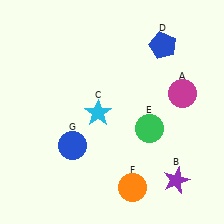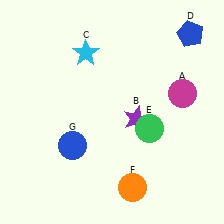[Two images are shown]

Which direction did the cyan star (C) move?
The cyan star (C) moved up.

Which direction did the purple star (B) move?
The purple star (B) moved up.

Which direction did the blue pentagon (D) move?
The blue pentagon (D) moved right.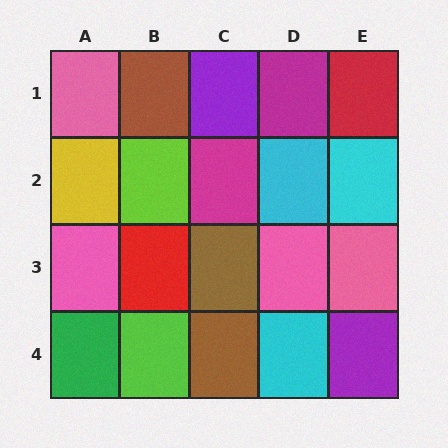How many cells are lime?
2 cells are lime.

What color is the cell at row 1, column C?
Purple.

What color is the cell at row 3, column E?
Pink.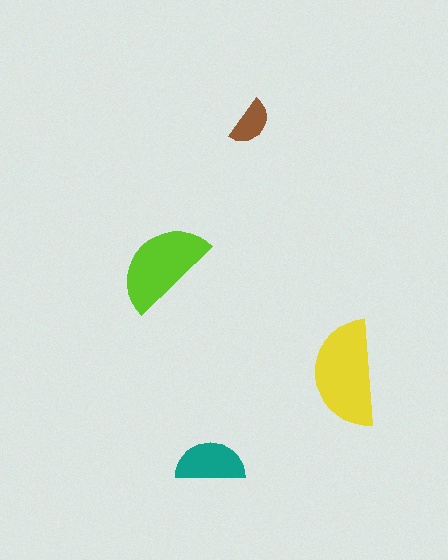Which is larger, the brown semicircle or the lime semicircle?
The lime one.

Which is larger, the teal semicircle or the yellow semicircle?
The yellow one.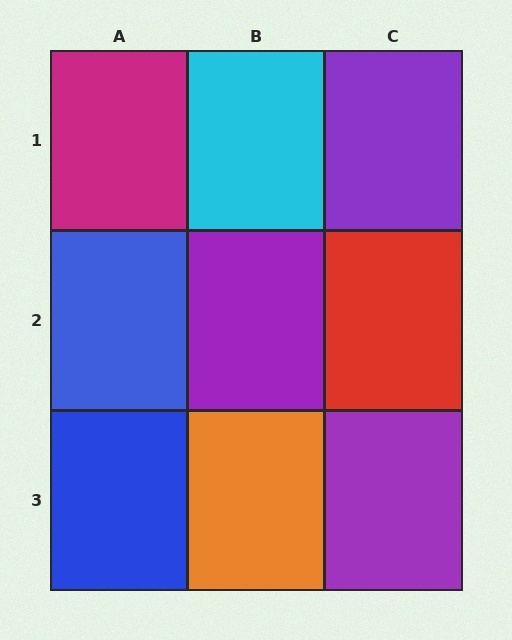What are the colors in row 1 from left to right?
Magenta, cyan, purple.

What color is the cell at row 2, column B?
Purple.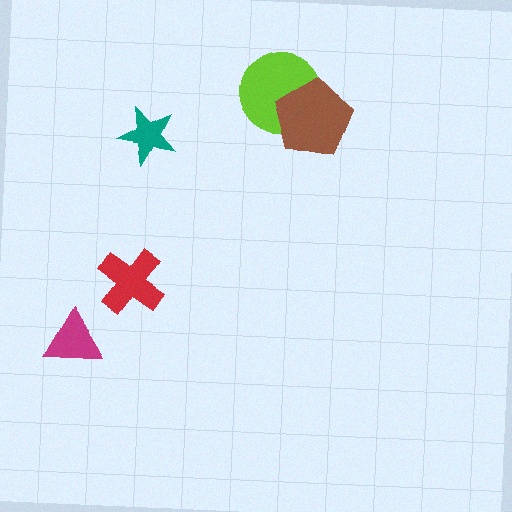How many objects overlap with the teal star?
0 objects overlap with the teal star.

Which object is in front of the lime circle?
The brown pentagon is in front of the lime circle.